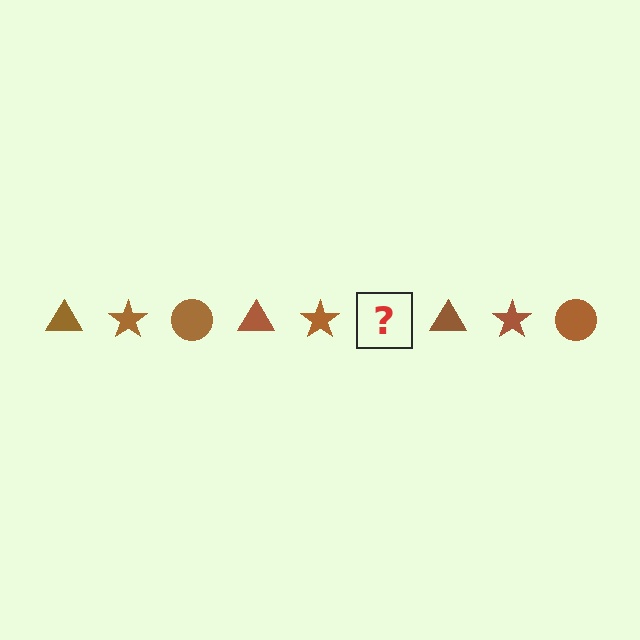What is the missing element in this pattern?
The missing element is a brown circle.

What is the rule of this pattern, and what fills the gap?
The rule is that the pattern cycles through triangle, star, circle shapes in brown. The gap should be filled with a brown circle.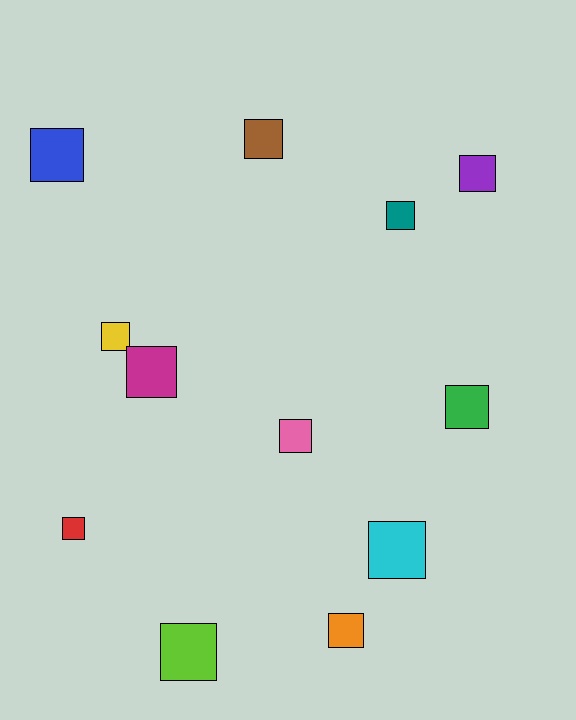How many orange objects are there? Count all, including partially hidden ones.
There is 1 orange object.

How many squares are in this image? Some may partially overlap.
There are 12 squares.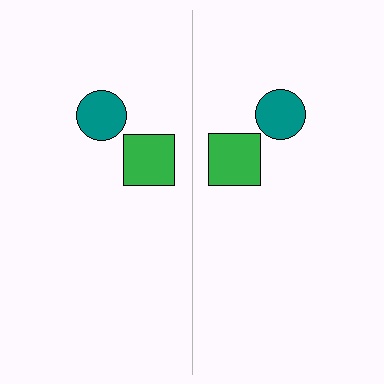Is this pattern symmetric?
Yes, this pattern has bilateral (reflection) symmetry.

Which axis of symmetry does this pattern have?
The pattern has a vertical axis of symmetry running through the center of the image.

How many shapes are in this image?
There are 4 shapes in this image.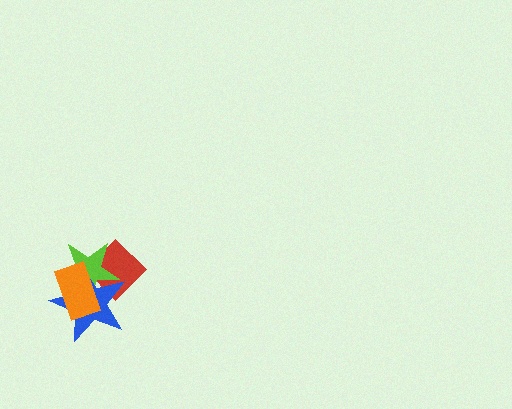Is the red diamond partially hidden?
Yes, it is partially covered by another shape.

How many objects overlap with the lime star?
3 objects overlap with the lime star.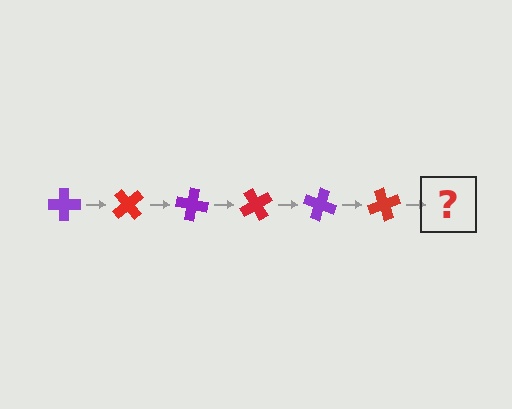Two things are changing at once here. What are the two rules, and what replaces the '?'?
The two rules are that it rotates 50 degrees each step and the color cycles through purple and red. The '?' should be a purple cross, rotated 300 degrees from the start.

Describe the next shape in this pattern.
It should be a purple cross, rotated 300 degrees from the start.